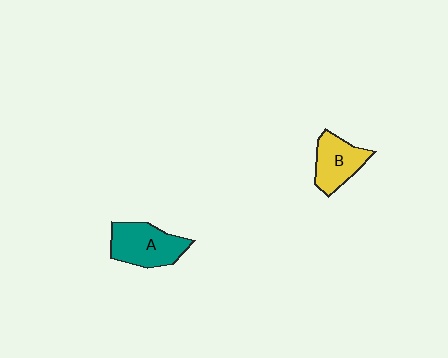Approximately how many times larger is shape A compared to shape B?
Approximately 1.2 times.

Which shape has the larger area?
Shape A (teal).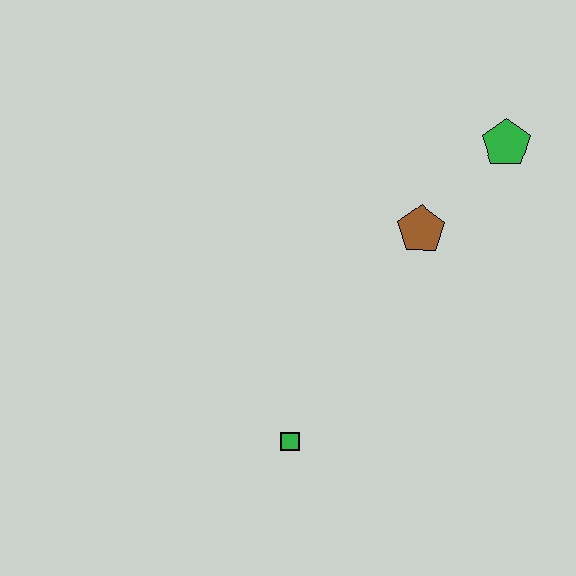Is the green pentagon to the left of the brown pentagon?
No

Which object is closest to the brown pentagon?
The green pentagon is closest to the brown pentagon.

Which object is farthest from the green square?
The green pentagon is farthest from the green square.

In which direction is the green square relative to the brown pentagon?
The green square is below the brown pentagon.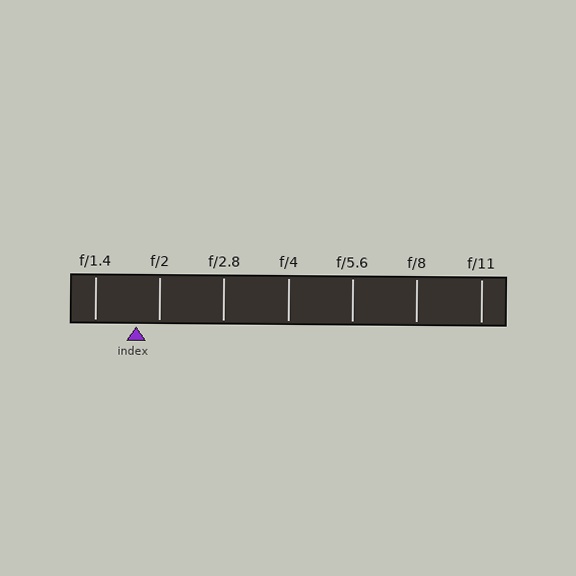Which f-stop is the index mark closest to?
The index mark is closest to f/2.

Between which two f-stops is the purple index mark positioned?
The index mark is between f/1.4 and f/2.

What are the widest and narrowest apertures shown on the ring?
The widest aperture shown is f/1.4 and the narrowest is f/11.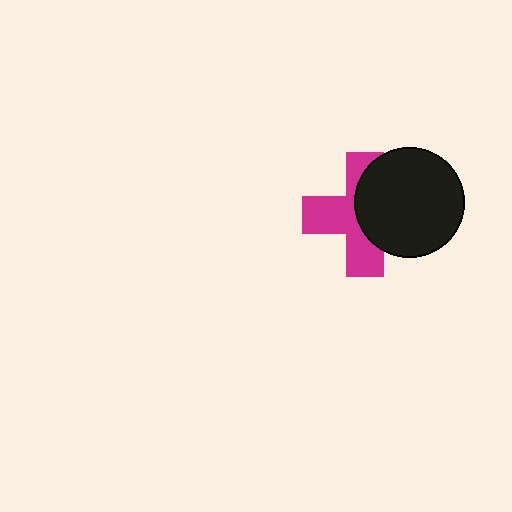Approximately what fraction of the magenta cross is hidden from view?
Roughly 46% of the magenta cross is hidden behind the black circle.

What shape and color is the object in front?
The object in front is a black circle.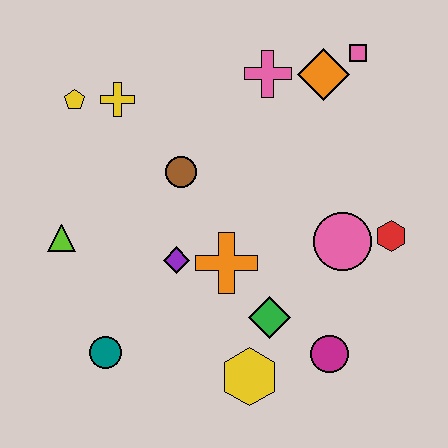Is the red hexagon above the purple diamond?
Yes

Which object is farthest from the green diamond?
The yellow pentagon is farthest from the green diamond.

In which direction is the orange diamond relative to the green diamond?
The orange diamond is above the green diamond.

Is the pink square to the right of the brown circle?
Yes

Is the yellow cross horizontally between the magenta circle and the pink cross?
No